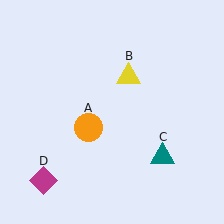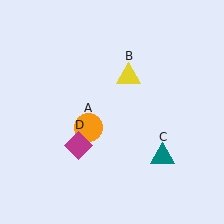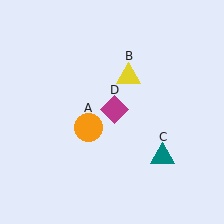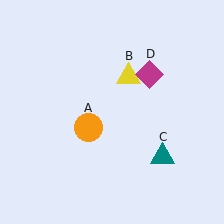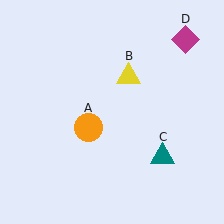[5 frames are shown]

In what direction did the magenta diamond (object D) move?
The magenta diamond (object D) moved up and to the right.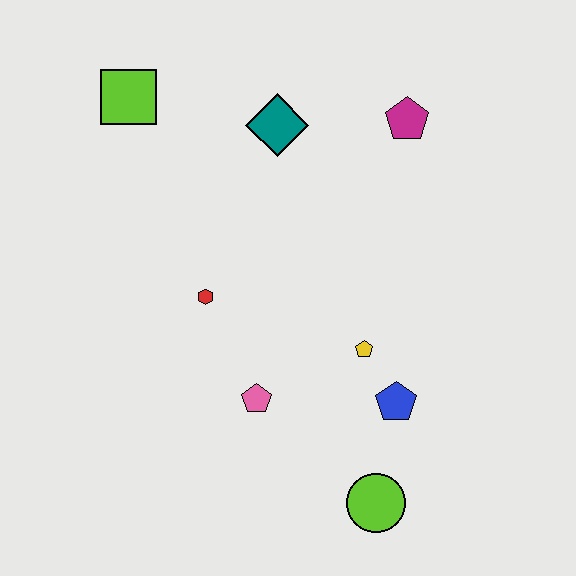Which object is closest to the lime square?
The teal diamond is closest to the lime square.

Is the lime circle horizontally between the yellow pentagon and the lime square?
No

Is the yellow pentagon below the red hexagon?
Yes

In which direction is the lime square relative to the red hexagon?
The lime square is above the red hexagon.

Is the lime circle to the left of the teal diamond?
No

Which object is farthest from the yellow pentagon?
The lime square is farthest from the yellow pentagon.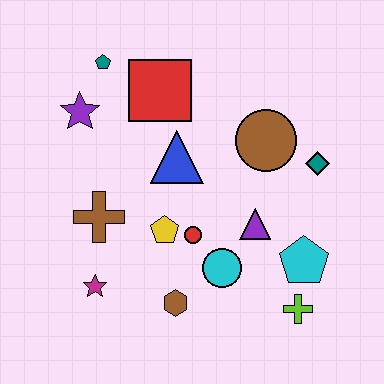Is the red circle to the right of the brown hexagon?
Yes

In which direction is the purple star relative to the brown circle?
The purple star is to the left of the brown circle.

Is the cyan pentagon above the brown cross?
No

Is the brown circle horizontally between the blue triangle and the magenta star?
No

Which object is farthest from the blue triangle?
The lime cross is farthest from the blue triangle.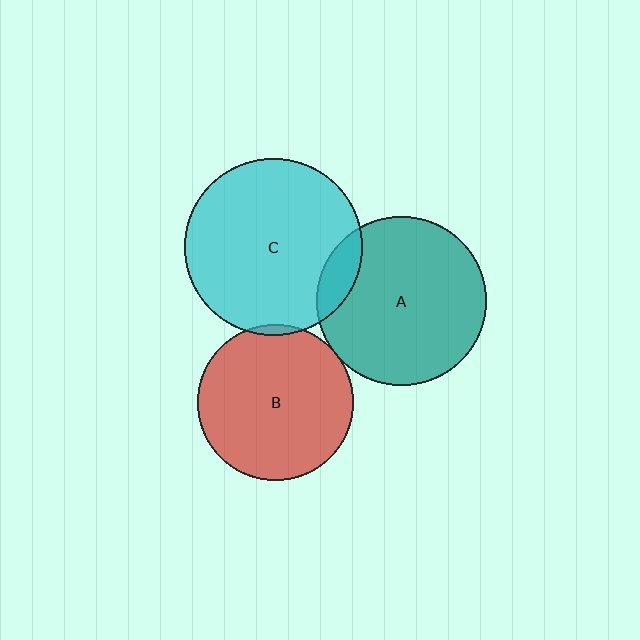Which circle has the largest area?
Circle C (cyan).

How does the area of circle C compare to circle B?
Approximately 1.3 times.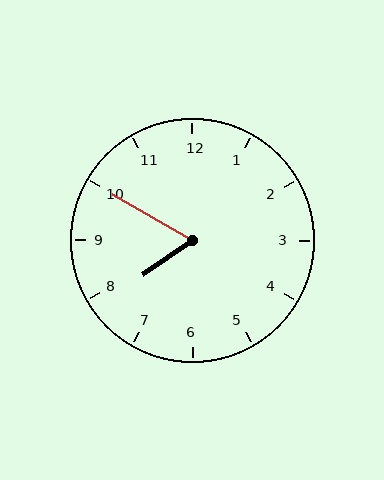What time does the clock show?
7:50.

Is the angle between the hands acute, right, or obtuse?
It is acute.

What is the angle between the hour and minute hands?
Approximately 65 degrees.